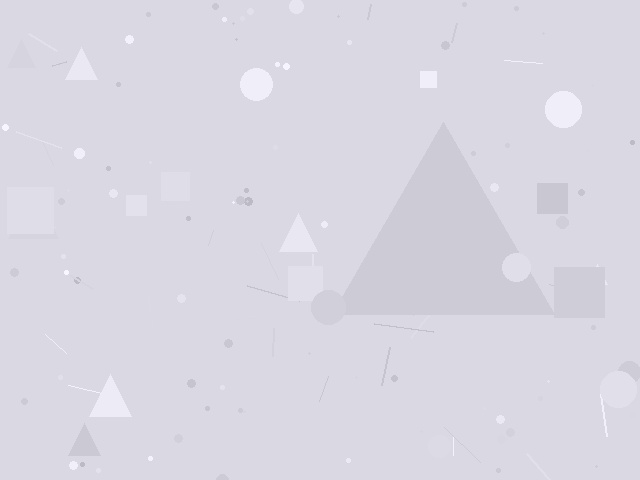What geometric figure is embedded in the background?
A triangle is embedded in the background.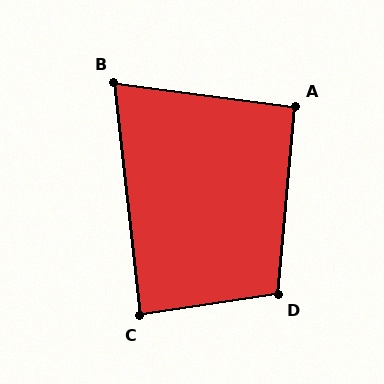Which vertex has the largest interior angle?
D, at approximately 104 degrees.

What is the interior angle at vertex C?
Approximately 88 degrees (approximately right).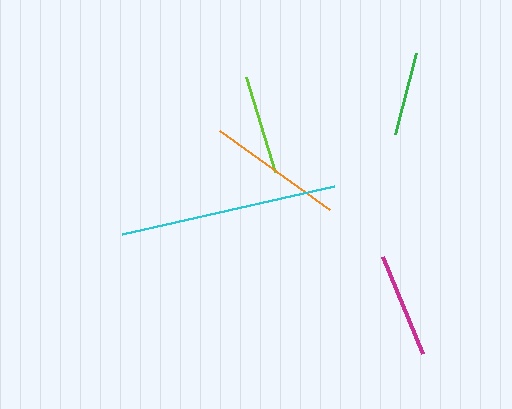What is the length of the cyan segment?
The cyan segment is approximately 217 pixels long.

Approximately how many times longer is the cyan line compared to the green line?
The cyan line is approximately 2.6 times the length of the green line.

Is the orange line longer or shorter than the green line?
The orange line is longer than the green line.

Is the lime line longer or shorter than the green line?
The lime line is longer than the green line.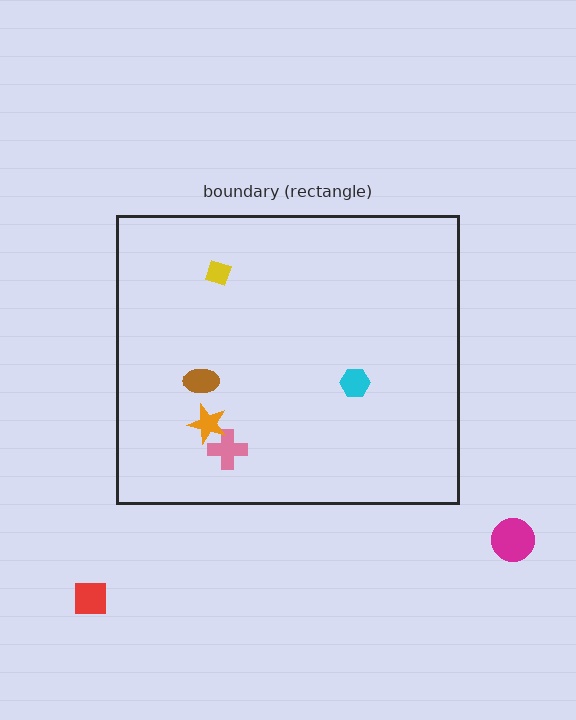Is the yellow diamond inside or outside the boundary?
Inside.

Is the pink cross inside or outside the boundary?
Inside.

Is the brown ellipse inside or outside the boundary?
Inside.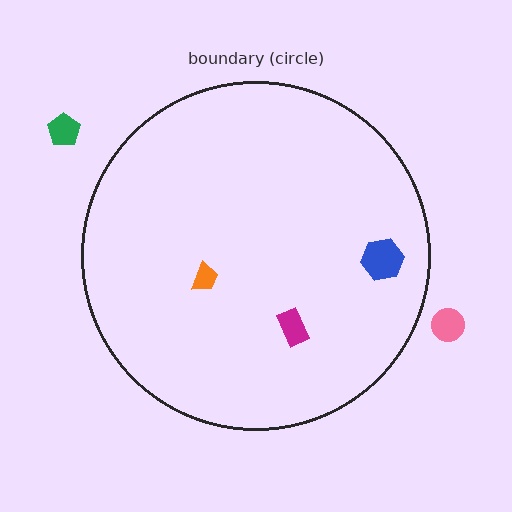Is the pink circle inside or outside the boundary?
Outside.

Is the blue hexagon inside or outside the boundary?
Inside.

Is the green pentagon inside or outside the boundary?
Outside.